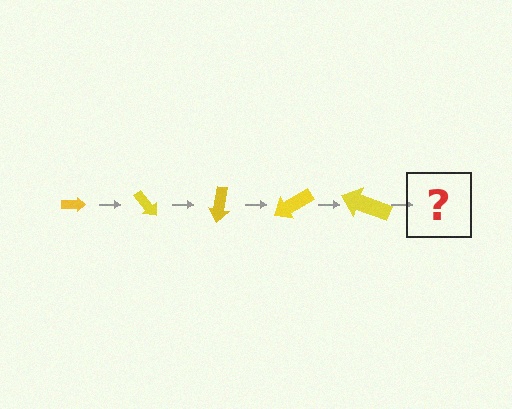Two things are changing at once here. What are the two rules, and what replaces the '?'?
The two rules are that the arrow grows larger each step and it rotates 50 degrees each step. The '?' should be an arrow, larger than the previous one and rotated 250 degrees from the start.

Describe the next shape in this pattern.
It should be an arrow, larger than the previous one and rotated 250 degrees from the start.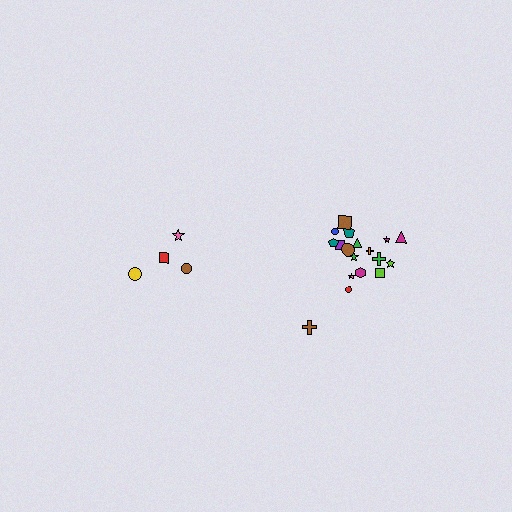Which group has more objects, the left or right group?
The right group.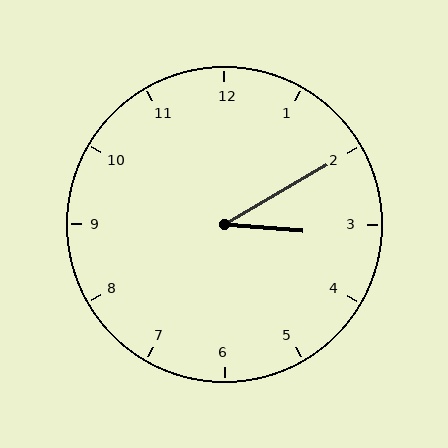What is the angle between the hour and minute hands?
Approximately 35 degrees.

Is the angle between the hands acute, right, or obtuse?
It is acute.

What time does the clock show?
3:10.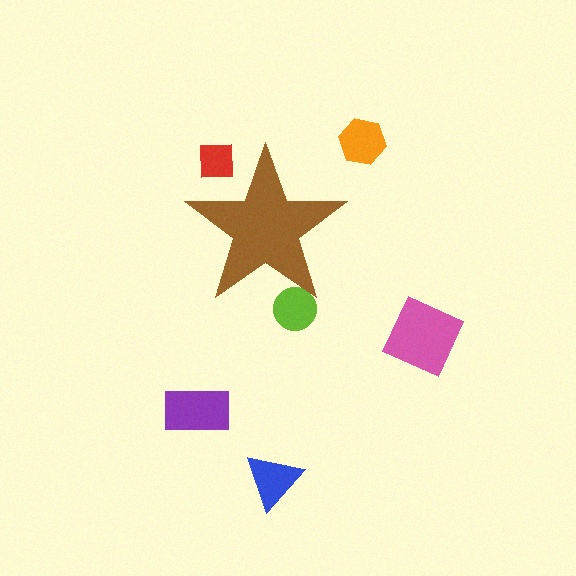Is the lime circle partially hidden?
Yes, the lime circle is partially hidden behind the brown star.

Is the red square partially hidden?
Yes, the red square is partially hidden behind the brown star.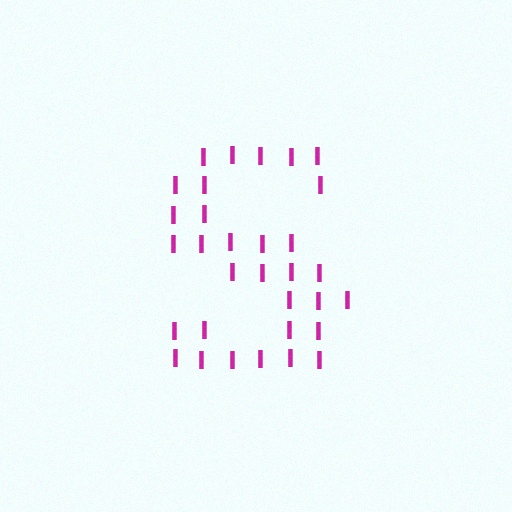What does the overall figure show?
The overall figure shows the letter S.